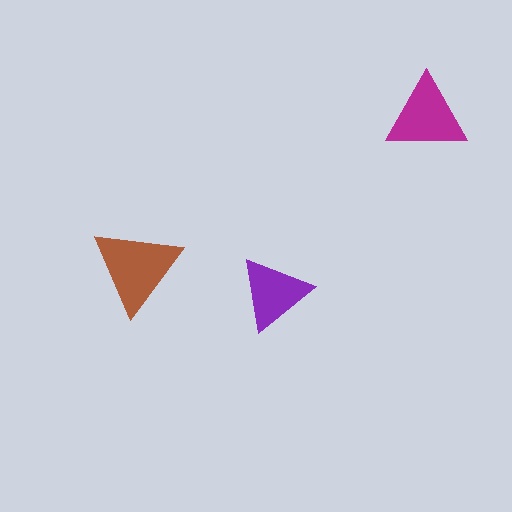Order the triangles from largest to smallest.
the brown one, the magenta one, the purple one.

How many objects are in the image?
There are 3 objects in the image.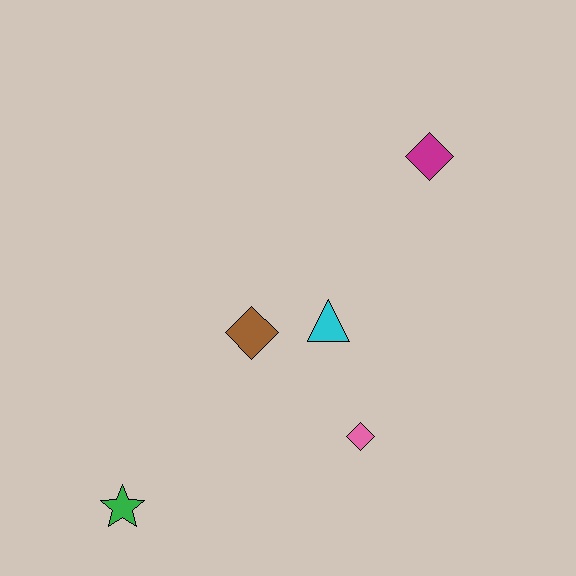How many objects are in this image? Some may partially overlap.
There are 5 objects.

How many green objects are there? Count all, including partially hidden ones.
There is 1 green object.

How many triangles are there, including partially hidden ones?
There is 1 triangle.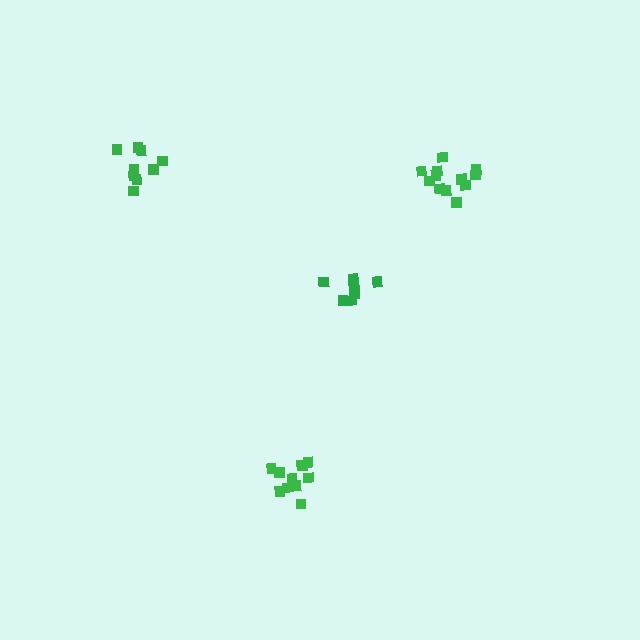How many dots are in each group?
Group 1: 10 dots, Group 2: 9 dots, Group 3: 12 dots, Group 4: 7 dots (38 total).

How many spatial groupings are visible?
There are 4 spatial groupings.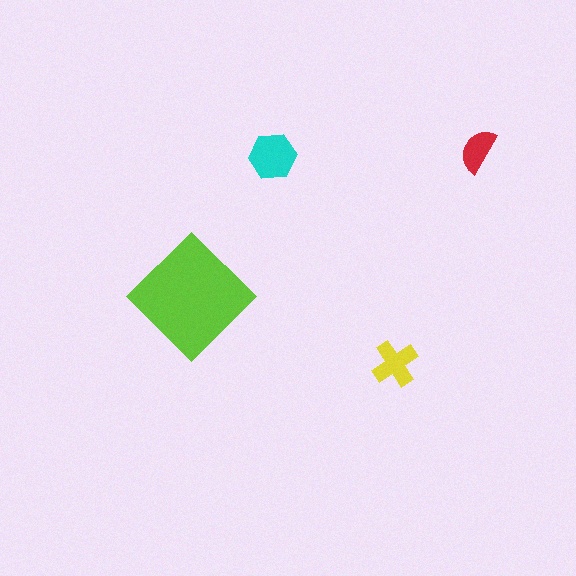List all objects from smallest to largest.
The red semicircle, the yellow cross, the cyan hexagon, the lime diamond.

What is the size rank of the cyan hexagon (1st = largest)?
2nd.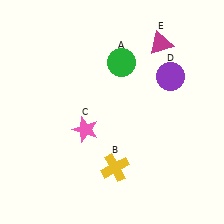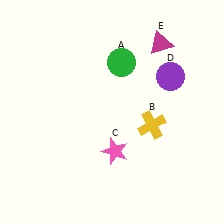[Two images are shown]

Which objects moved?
The objects that moved are: the yellow cross (B), the pink star (C).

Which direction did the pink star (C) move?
The pink star (C) moved right.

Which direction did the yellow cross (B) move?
The yellow cross (B) moved up.